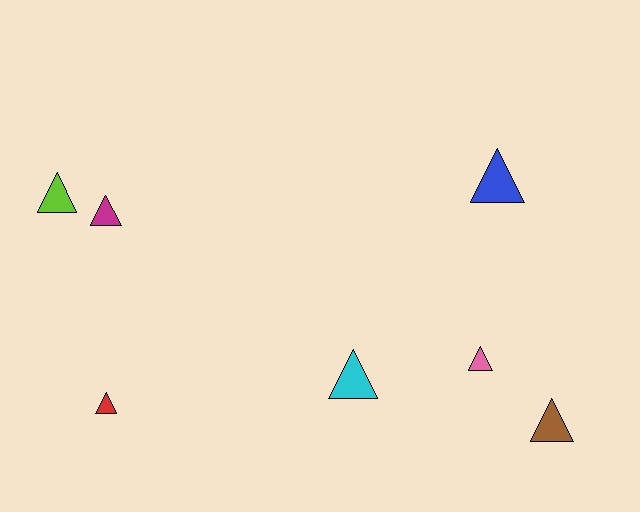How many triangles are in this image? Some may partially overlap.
There are 7 triangles.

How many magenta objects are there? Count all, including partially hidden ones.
There is 1 magenta object.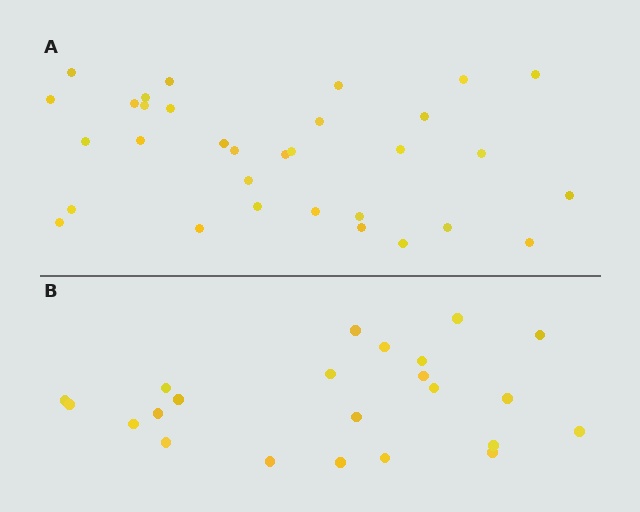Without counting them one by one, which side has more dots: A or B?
Region A (the top region) has more dots.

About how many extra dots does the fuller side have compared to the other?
Region A has roughly 8 or so more dots than region B.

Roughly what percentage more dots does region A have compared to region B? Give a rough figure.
About 40% more.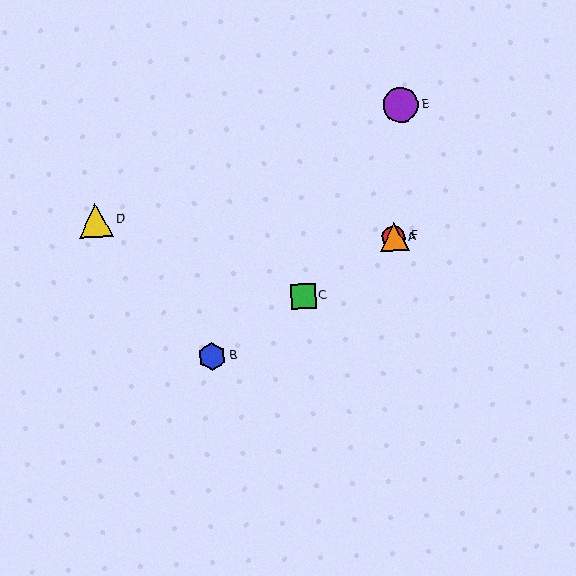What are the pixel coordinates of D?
Object D is at (96, 220).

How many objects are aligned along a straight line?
4 objects (A, B, C, F) are aligned along a straight line.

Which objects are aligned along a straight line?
Objects A, B, C, F are aligned along a straight line.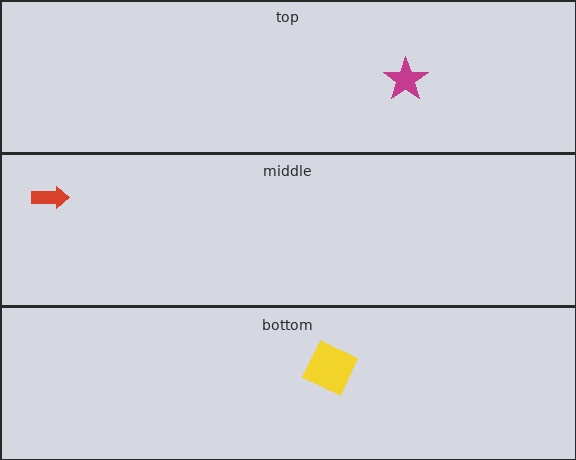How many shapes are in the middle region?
1.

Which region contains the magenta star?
The top region.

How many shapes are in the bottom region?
1.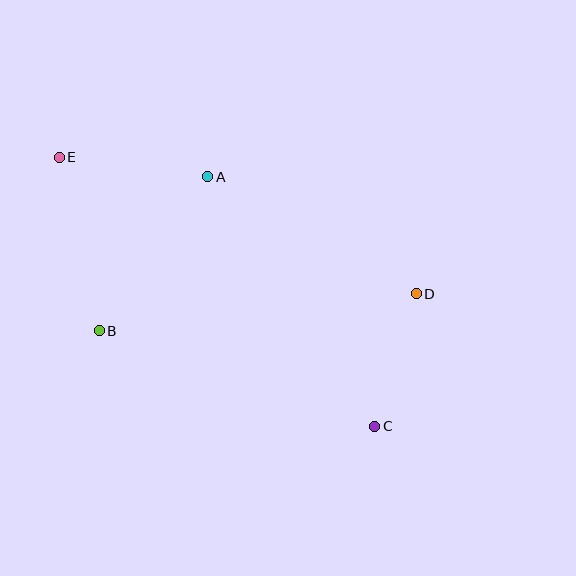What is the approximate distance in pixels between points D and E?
The distance between D and E is approximately 382 pixels.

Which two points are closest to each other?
Points C and D are closest to each other.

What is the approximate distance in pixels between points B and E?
The distance between B and E is approximately 178 pixels.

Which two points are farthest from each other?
Points C and E are farthest from each other.